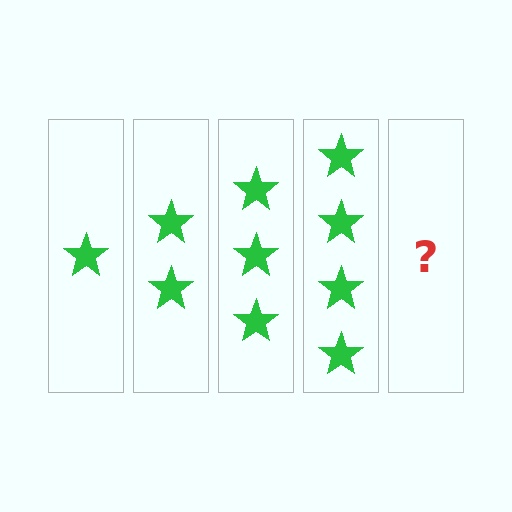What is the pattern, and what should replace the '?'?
The pattern is that each step adds one more star. The '?' should be 5 stars.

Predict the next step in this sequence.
The next step is 5 stars.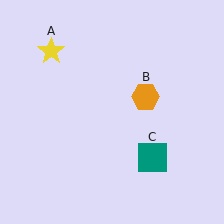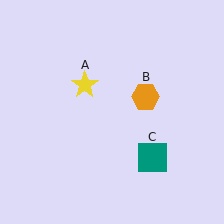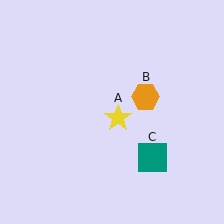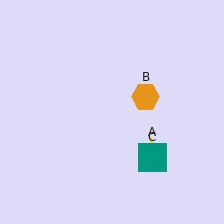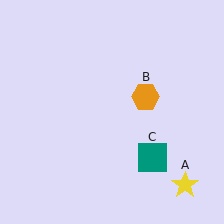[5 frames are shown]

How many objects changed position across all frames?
1 object changed position: yellow star (object A).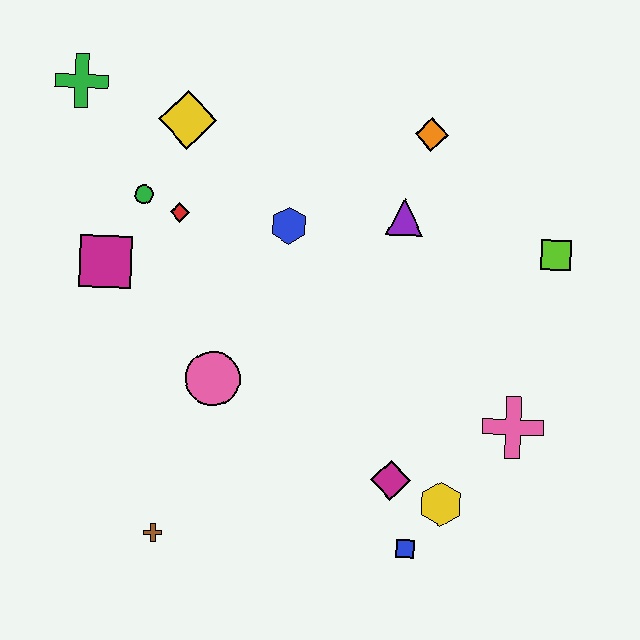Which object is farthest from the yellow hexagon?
The green cross is farthest from the yellow hexagon.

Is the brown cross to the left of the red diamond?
Yes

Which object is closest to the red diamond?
The green circle is closest to the red diamond.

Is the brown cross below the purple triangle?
Yes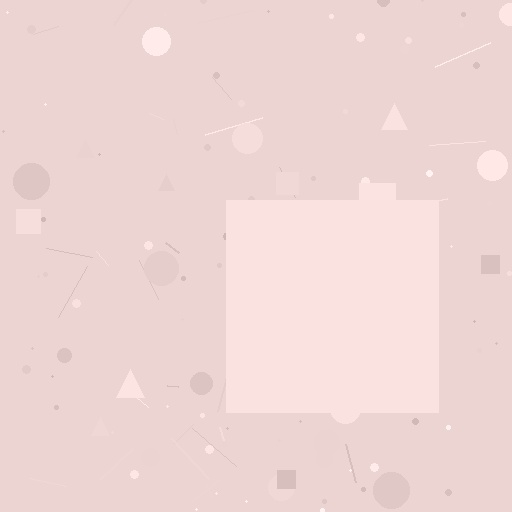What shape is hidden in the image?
A square is hidden in the image.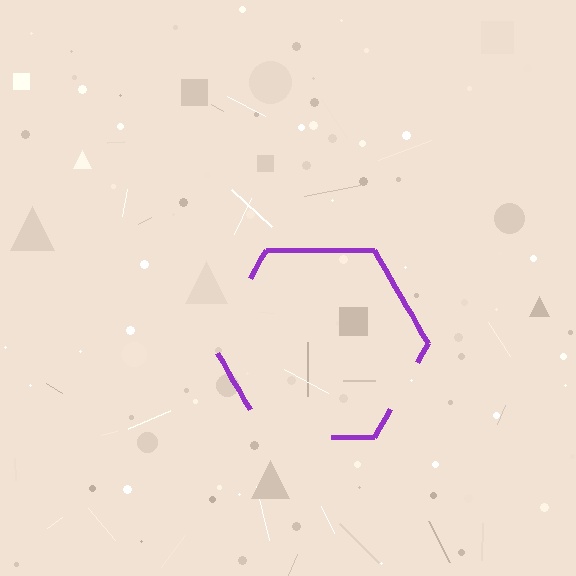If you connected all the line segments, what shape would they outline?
They would outline a hexagon.